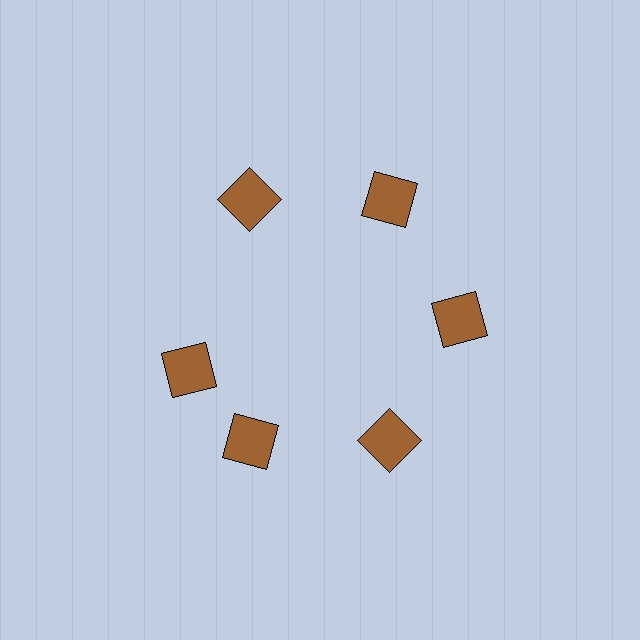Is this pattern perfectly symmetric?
No. The 6 brown squares are arranged in a ring, but one element near the 9 o'clock position is rotated out of alignment along the ring, breaking the 6-fold rotational symmetry.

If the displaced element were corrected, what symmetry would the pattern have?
It would have 6-fold rotational symmetry — the pattern would map onto itself every 60 degrees.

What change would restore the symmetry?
The symmetry would be restored by rotating it back into even spacing with its neighbors so that all 6 squares sit at equal angles and equal distance from the center.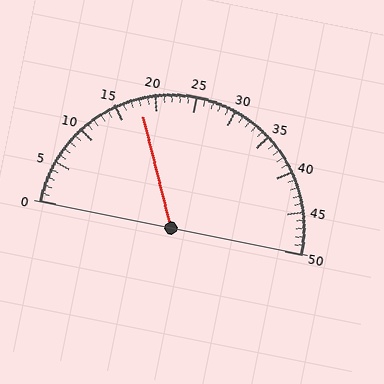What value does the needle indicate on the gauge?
The needle indicates approximately 18.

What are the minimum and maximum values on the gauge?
The gauge ranges from 0 to 50.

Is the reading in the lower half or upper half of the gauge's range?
The reading is in the lower half of the range (0 to 50).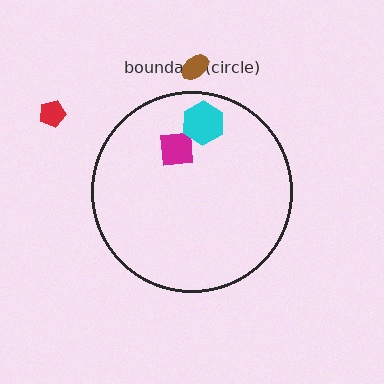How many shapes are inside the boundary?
2 inside, 2 outside.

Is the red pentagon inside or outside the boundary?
Outside.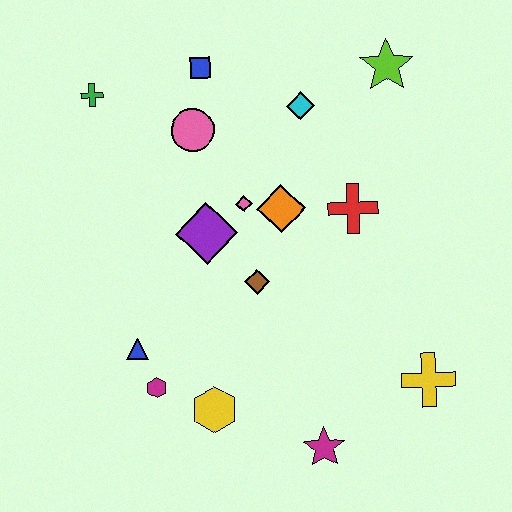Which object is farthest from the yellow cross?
The green cross is farthest from the yellow cross.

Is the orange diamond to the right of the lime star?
No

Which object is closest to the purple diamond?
The pink diamond is closest to the purple diamond.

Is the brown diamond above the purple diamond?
No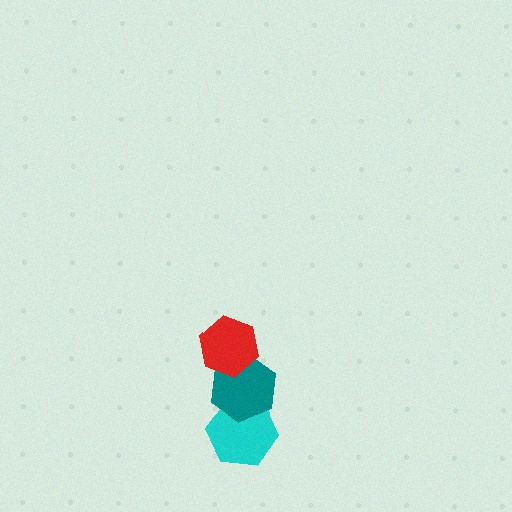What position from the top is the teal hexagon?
The teal hexagon is 2nd from the top.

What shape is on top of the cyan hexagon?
The teal hexagon is on top of the cyan hexagon.